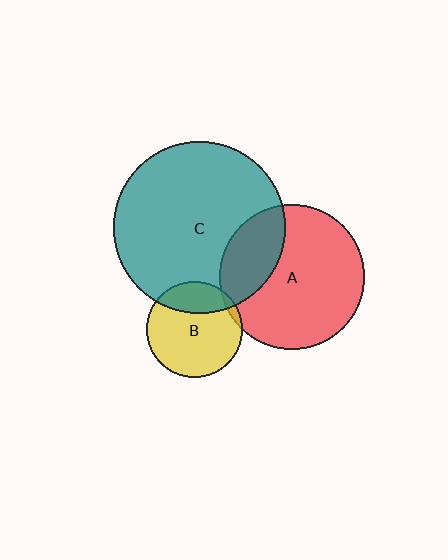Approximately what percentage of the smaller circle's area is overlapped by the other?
Approximately 5%.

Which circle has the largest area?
Circle C (teal).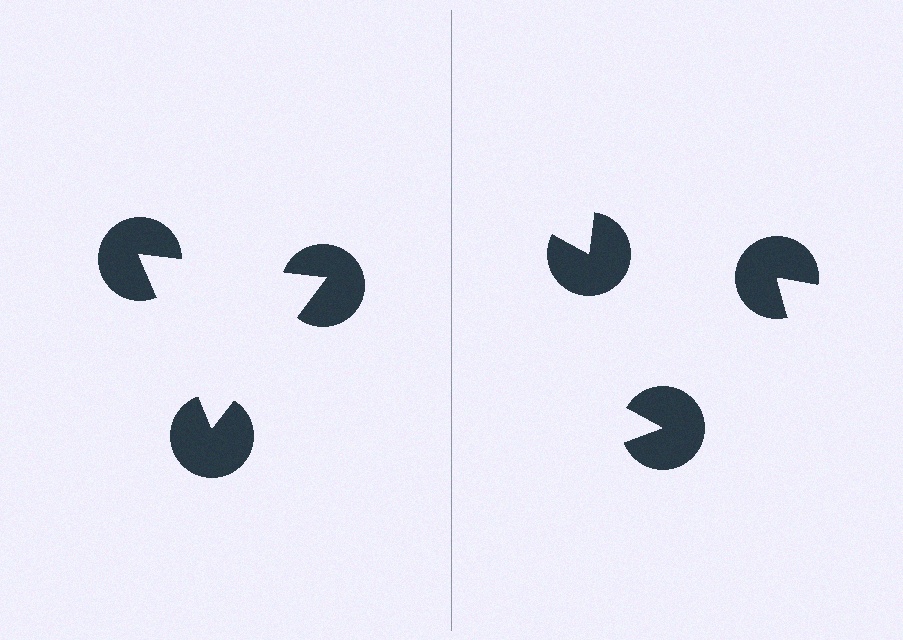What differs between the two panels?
The pac-man discs are positioned identically on both sides; only the wedge orientations differ. On the left they align to a triangle; on the right they are misaligned.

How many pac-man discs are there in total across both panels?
6 — 3 on each side.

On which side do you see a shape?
An illusory triangle appears on the left side. On the right side the wedge cuts are rotated, so no coherent shape forms.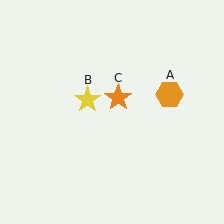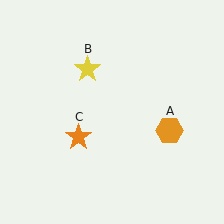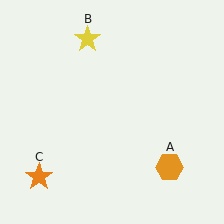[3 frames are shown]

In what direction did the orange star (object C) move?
The orange star (object C) moved down and to the left.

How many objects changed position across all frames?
3 objects changed position: orange hexagon (object A), yellow star (object B), orange star (object C).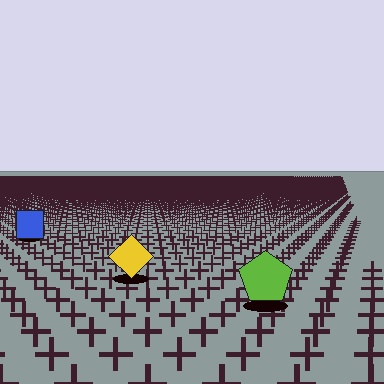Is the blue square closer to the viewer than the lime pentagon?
No. The lime pentagon is closer — you can tell from the texture gradient: the ground texture is coarser near it.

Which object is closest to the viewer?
The lime pentagon is closest. The texture marks near it are larger and more spread out.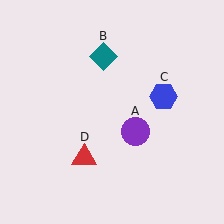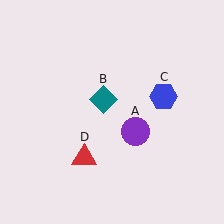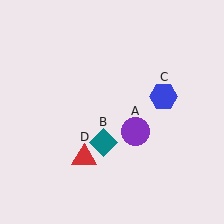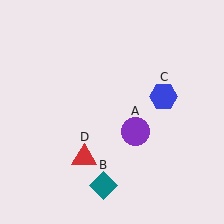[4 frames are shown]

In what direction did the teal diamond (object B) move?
The teal diamond (object B) moved down.